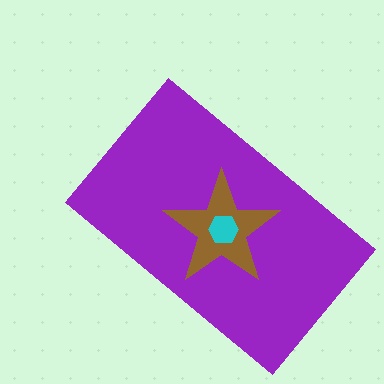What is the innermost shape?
The cyan hexagon.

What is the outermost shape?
The purple rectangle.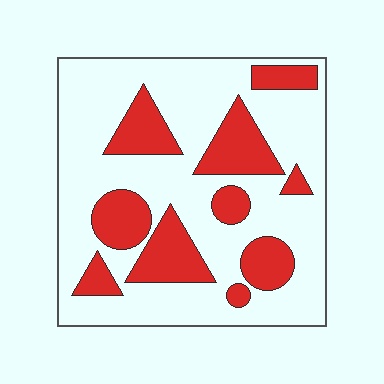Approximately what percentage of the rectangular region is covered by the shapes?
Approximately 30%.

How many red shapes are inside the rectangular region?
10.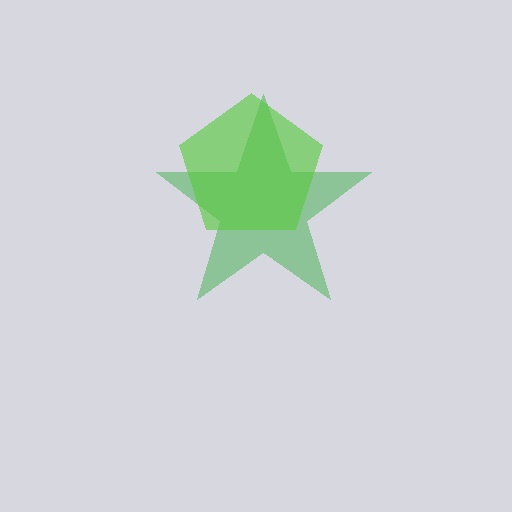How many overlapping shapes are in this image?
There are 2 overlapping shapes in the image.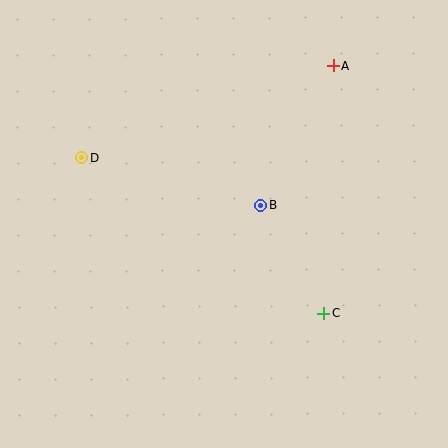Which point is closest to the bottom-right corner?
Point C is closest to the bottom-right corner.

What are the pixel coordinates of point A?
Point A is at (333, 66).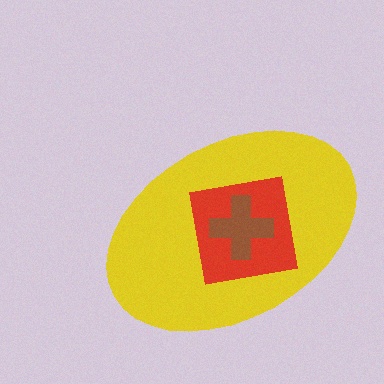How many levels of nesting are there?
3.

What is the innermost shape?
The brown cross.